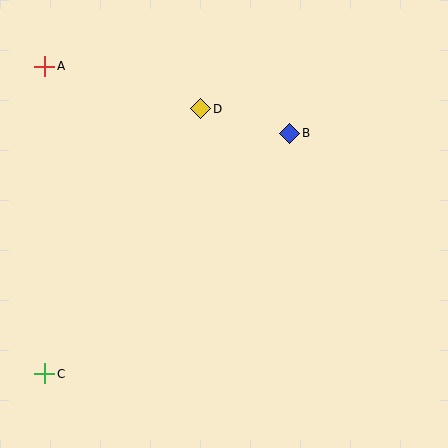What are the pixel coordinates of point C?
Point C is at (45, 374).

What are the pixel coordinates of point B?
Point B is at (290, 133).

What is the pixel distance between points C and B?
The distance between C and B is 343 pixels.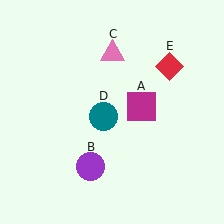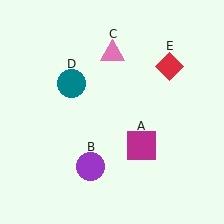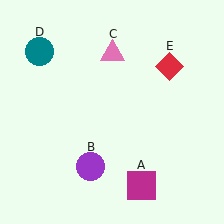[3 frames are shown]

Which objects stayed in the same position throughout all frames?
Purple circle (object B) and pink triangle (object C) and red diamond (object E) remained stationary.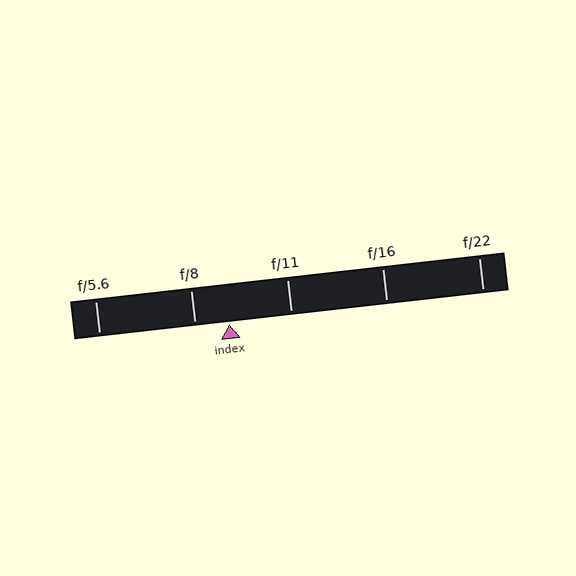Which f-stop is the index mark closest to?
The index mark is closest to f/8.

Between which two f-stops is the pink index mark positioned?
The index mark is between f/8 and f/11.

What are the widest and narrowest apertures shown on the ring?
The widest aperture shown is f/5.6 and the narrowest is f/22.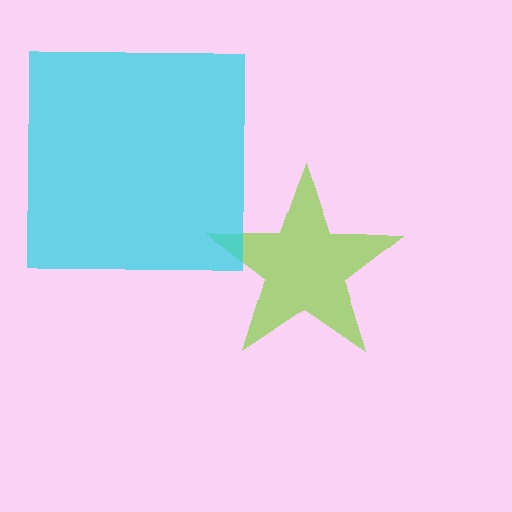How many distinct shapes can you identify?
There are 2 distinct shapes: a lime star, a cyan square.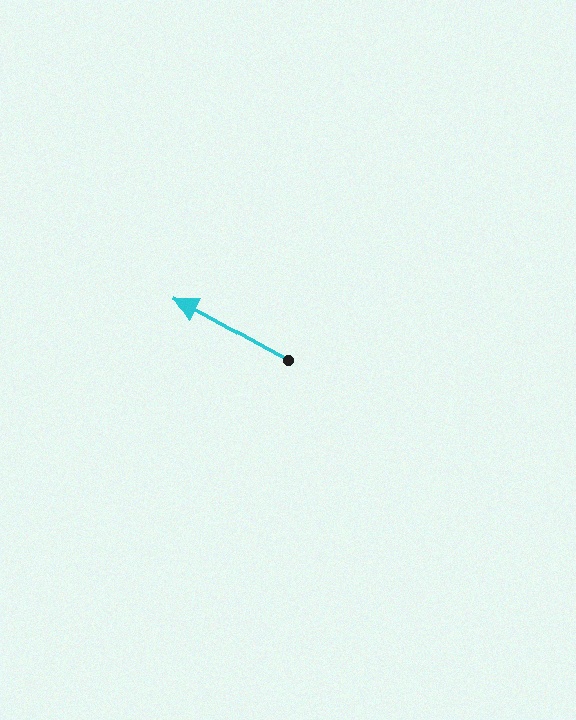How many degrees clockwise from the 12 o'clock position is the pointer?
Approximately 299 degrees.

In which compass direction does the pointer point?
Northwest.